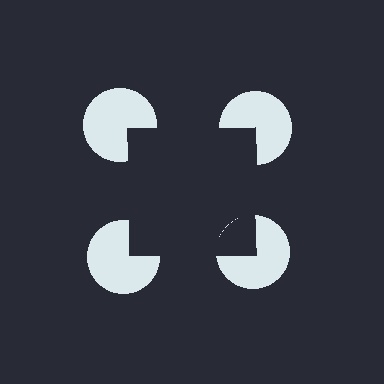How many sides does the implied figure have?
4 sides.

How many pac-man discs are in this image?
There are 4 — one at each vertex of the illusory square.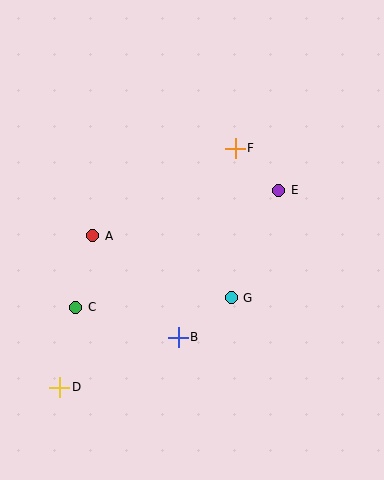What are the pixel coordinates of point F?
Point F is at (235, 148).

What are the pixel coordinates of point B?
Point B is at (178, 337).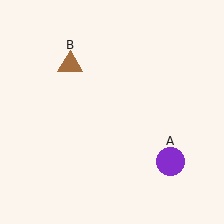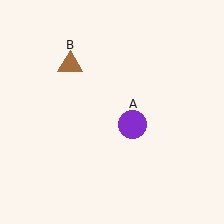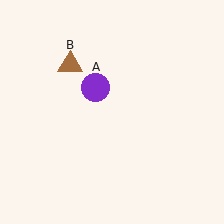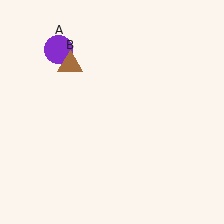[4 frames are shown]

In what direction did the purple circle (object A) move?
The purple circle (object A) moved up and to the left.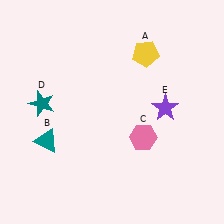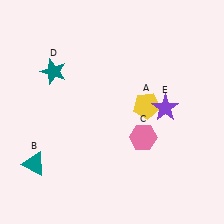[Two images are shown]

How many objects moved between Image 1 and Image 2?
3 objects moved between the two images.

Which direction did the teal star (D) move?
The teal star (D) moved up.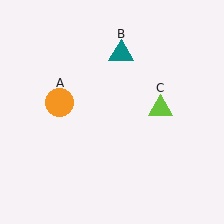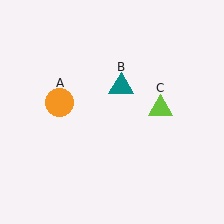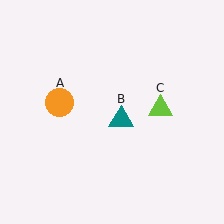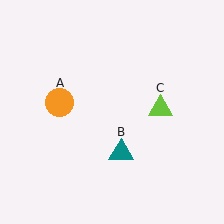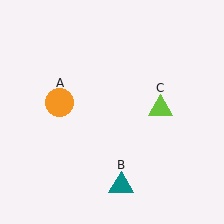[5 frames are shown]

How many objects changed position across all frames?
1 object changed position: teal triangle (object B).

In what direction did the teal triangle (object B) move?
The teal triangle (object B) moved down.